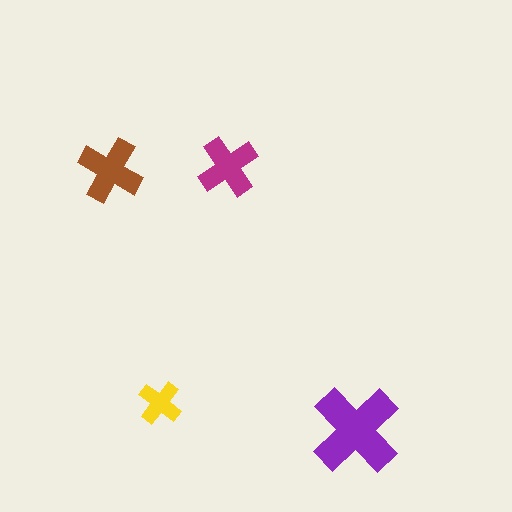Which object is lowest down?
The purple cross is bottommost.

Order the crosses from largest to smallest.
the purple one, the brown one, the magenta one, the yellow one.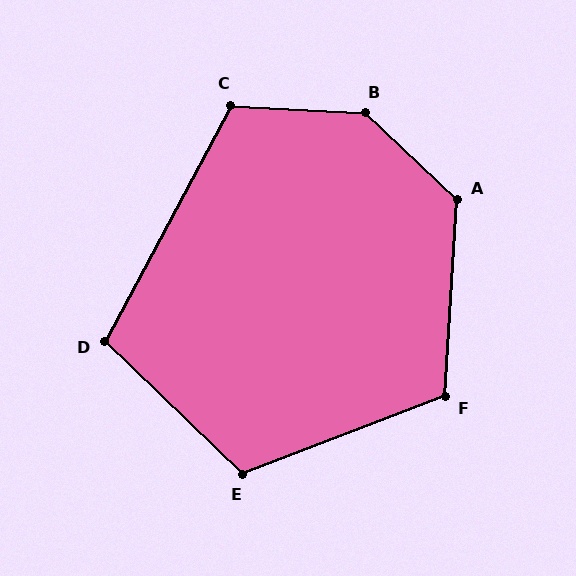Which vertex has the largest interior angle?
B, at approximately 140 degrees.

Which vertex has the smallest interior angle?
D, at approximately 106 degrees.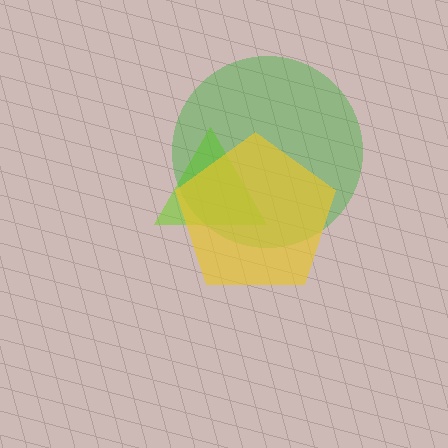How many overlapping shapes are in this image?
There are 3 overlapping shapes in the image.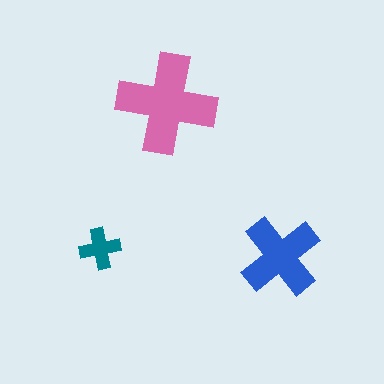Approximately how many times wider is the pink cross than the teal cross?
About 2.5 times wider.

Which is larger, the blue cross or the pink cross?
The pink one.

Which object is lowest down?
The blue cross is bottommost.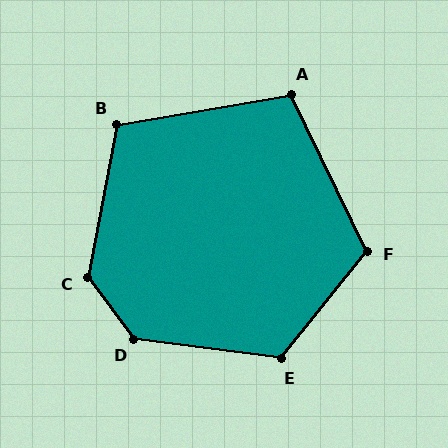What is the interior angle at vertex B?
Approximately 111 degrees (obtuse).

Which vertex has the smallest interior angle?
A, at approximately 106 degrees.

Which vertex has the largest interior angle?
D, at approximately 134 degrees.